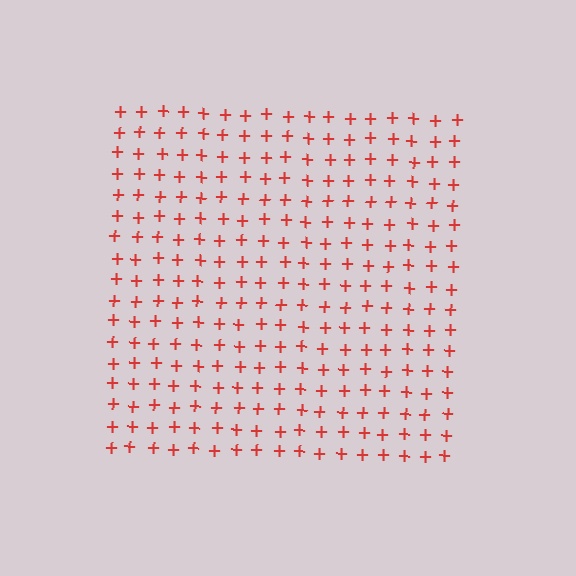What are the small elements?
The small elements are plus signs.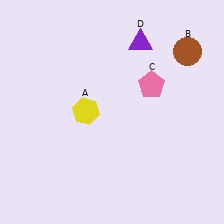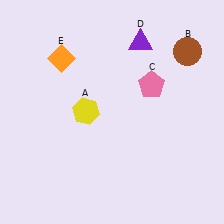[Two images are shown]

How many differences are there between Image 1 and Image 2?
There is 1 difference between the two images.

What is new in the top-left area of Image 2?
An orange diamond (E) was added in the top-left area of Image 2.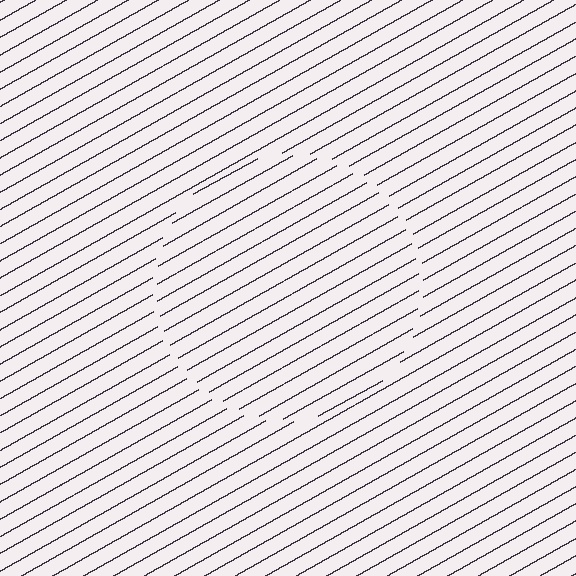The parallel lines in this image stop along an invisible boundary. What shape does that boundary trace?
An illusory circle. The interior of the shape contains the same grating, shifted by half a period — the contour is defined by the phase discontinuity where line-ends from the inner and outer gratings abut.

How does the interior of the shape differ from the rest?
The interior of the shape contains the same grating, shifted by half a period — the contour is defined by the phase discontinuity where line-ends from the inner and outer gratings abut.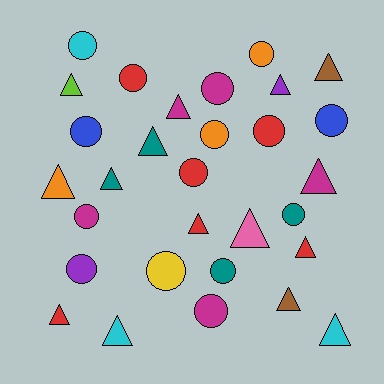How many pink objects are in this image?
There is 1 pink object.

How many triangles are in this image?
There are 15 triangles.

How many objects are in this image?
There are 30 objects.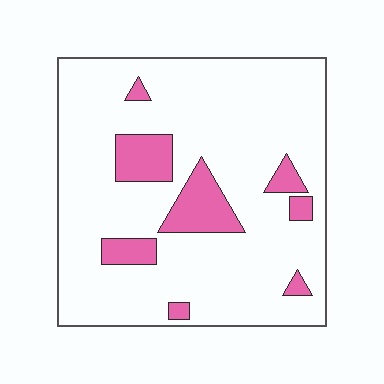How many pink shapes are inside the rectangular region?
8.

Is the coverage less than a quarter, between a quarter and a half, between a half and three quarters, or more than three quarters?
Less than a quarter.